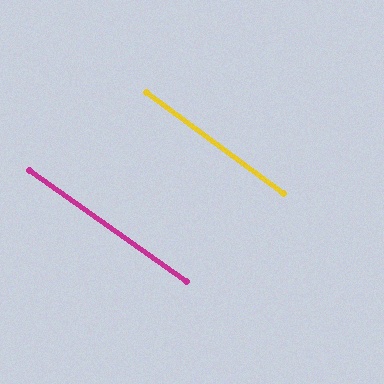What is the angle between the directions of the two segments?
Approximately 1 degree.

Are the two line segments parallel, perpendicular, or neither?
Parallel — their directions differ by only 1.2°.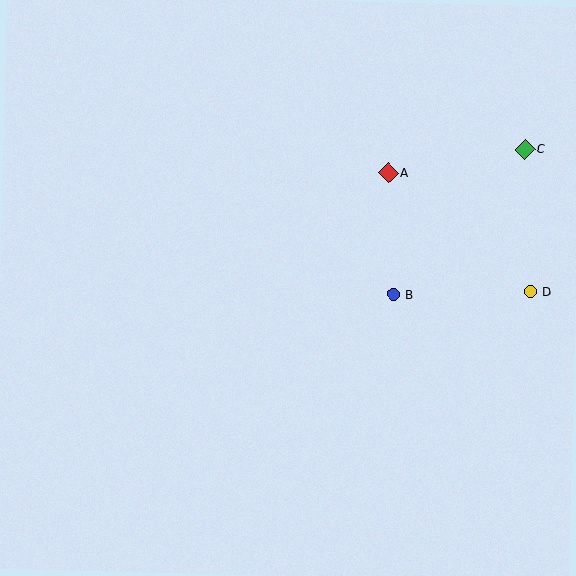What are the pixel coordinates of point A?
Point A is at (388, 173).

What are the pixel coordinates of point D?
Point D is at (530, 292).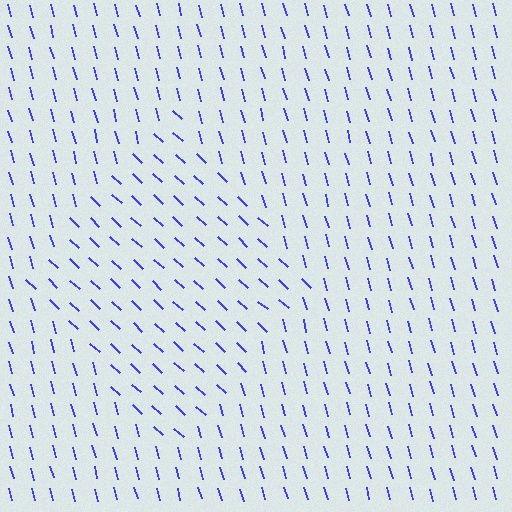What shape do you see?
I see a diamond.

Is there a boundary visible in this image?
Yes, there is a texture boundary formed by a change in line orientation.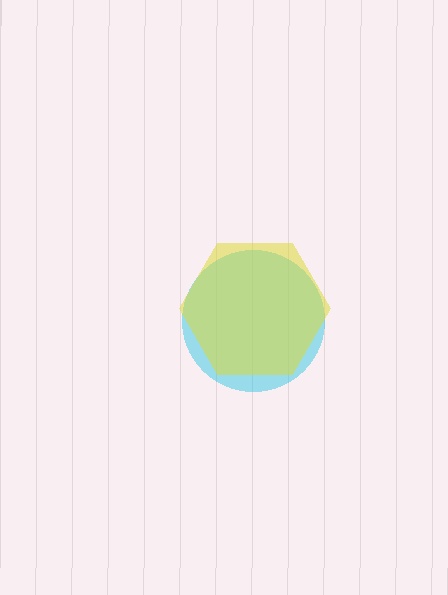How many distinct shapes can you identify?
There are 2 distinct shapes: a cyan circle, a yellow hexagon.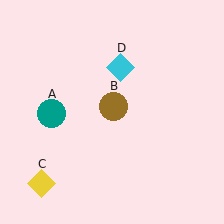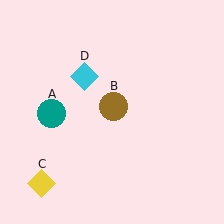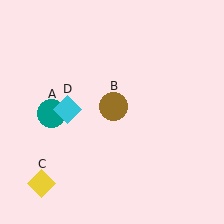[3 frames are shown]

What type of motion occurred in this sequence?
The cyan diamond (object D) rotated counterclockwise around the center of the scene.